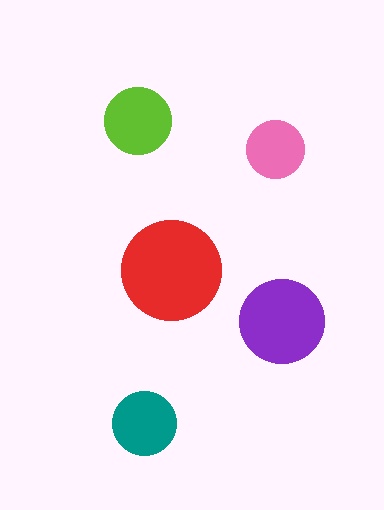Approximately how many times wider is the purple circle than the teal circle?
About 1.5 times wider.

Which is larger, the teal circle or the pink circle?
The teal one.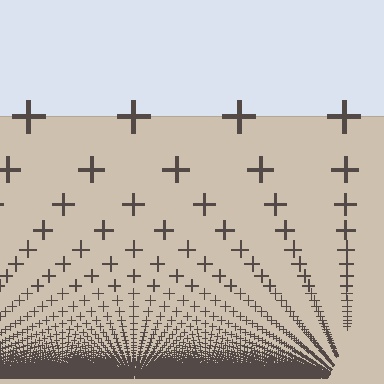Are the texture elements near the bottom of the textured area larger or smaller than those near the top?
Smaller. The gradient is inverted — elements near the bottom are smaller and denser.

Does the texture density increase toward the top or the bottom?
Density increases toward the bottom.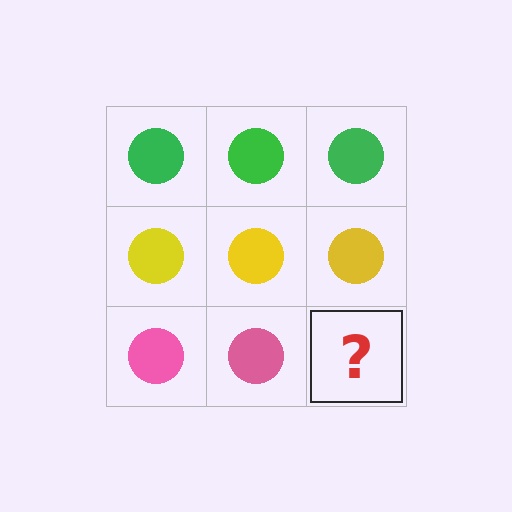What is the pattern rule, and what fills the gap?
The rule is that each row has a consistent color. The gap should be filled with a pink circle.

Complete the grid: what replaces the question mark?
The question mark should be replaced with a pink circle.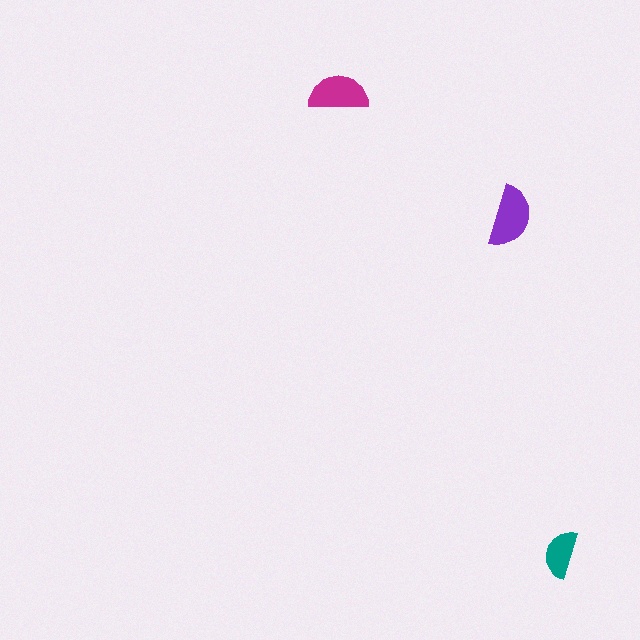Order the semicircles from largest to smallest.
the purple one, the magenta one, the teal one.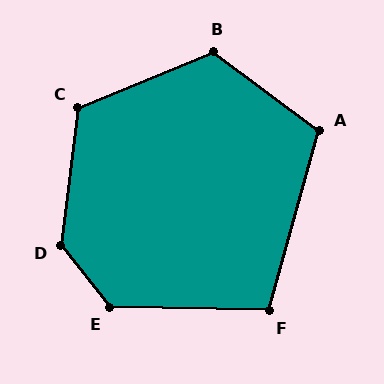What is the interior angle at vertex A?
Approximately 111 degrees (obtuse).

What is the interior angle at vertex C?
Approximately 120 degrees (obtuse).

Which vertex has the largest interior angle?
D, at approximately 135 degrees.